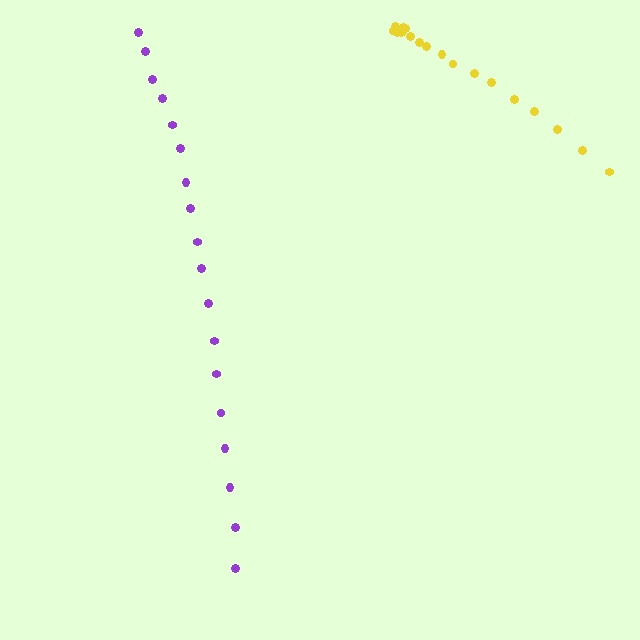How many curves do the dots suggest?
There are 2 distinct paths.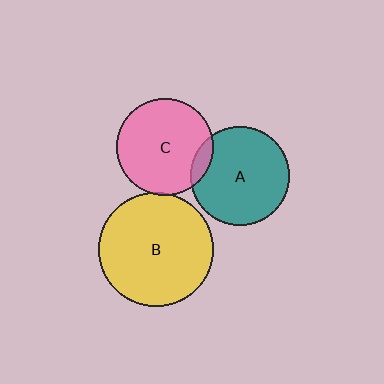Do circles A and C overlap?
Yes.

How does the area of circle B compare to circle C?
Approximately 1.4 times.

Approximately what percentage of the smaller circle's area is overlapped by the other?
Approximately 10%.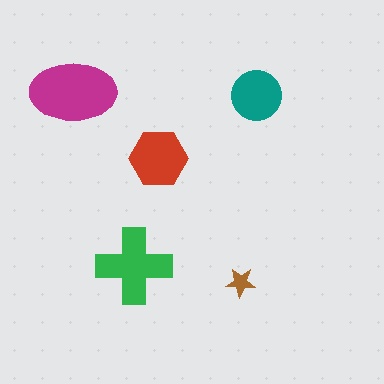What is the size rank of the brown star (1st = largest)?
5th.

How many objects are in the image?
There are 5 objects in the image.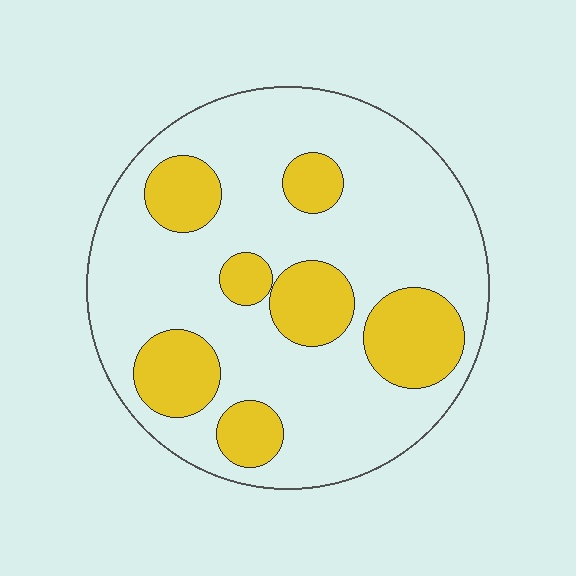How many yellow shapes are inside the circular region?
7.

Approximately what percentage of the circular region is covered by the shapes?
Approximately 25%.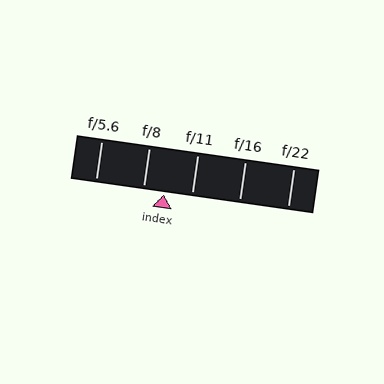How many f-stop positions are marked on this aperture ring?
There are 5 f-stop positions marked.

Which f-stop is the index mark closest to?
The index mark is closest to f/8.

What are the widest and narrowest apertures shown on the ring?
The widest aperture shown is f/5.6 and the narrowest is f/22.